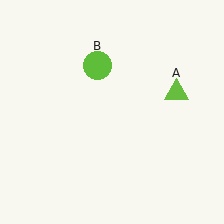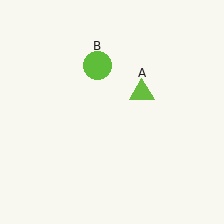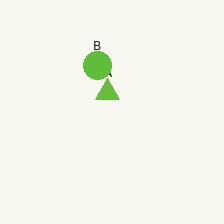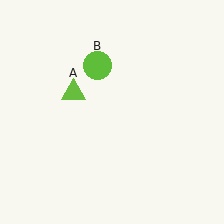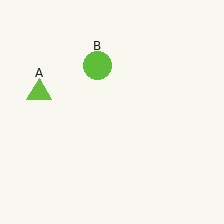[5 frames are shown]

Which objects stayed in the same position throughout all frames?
Lime circle (object B) remained stationary.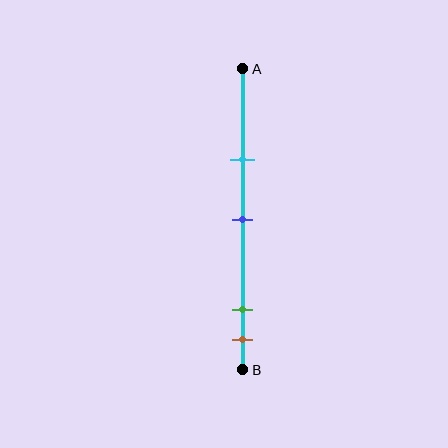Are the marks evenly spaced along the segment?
No, the marks are not evenly spaced.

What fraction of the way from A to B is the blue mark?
The blue mark is approximately 50% (0.5) of the way from A to B.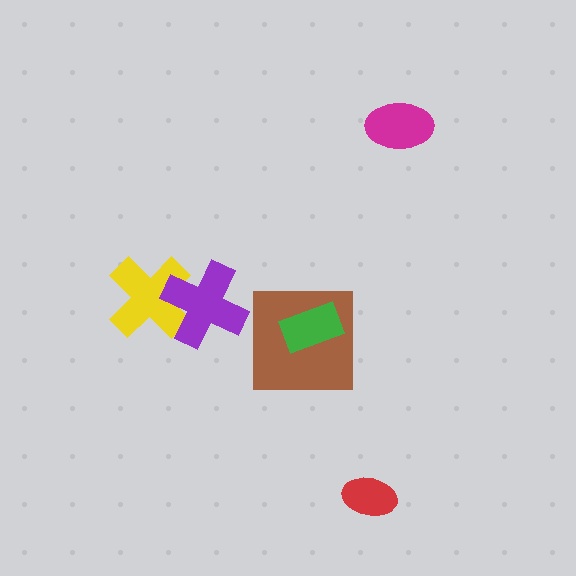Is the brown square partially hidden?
Yes, it is partially covered by another shape.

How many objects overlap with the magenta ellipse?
0 objects overlap with the magenta ellipse.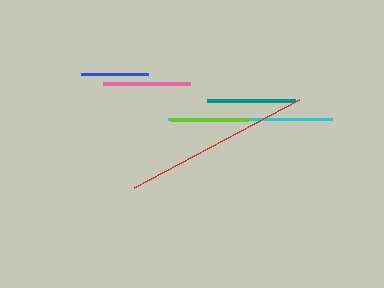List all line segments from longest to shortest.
From longest to shortest: red, cyan, pink, teal, lime, blue.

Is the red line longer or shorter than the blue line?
The red line is longer than the blue line.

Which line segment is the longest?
The red line is the longest at approximately 186 pixels.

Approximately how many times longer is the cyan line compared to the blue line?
The cyan line is approximately 2.5 times the length of the blue line.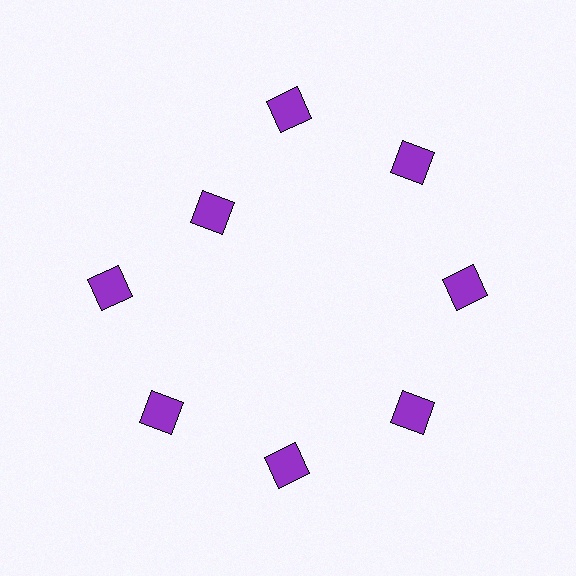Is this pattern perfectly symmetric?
No. The 8 purple diamonds are arranged in a ring, but one element near the 10 o'clock position is pulled inward toward the center, breaking the 8-fold rotational symmetry.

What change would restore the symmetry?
The symmetry would be restored by moving it outward, back onto the ring so that all 8 diamonds sit at equal angles and equal distance from the center.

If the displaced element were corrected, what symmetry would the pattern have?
It would have 8-fold rotational symmetry — the pattern would map onto itself every 45 degrees.